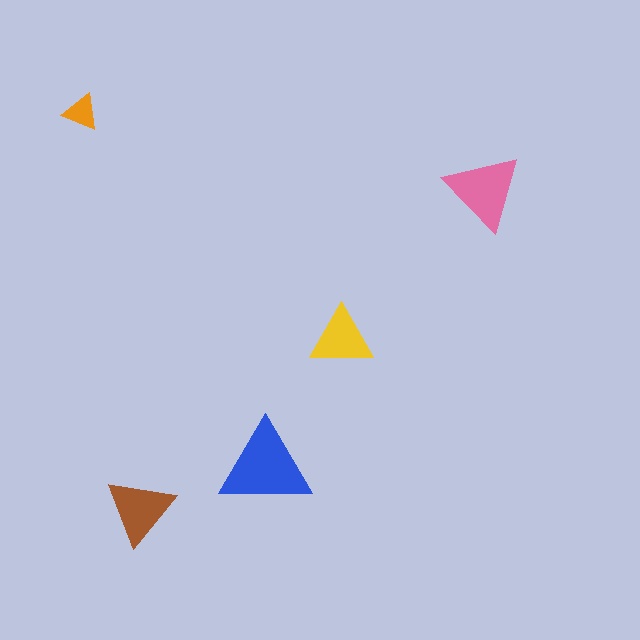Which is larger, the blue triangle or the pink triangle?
The blue one.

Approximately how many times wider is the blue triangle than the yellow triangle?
About 1.5 times wider.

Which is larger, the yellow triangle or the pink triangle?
The pink one.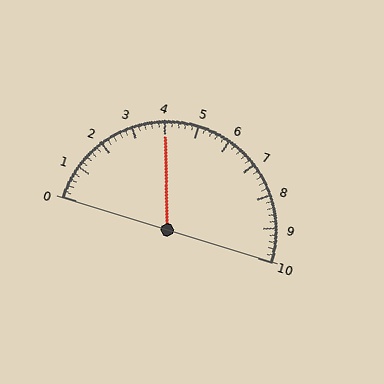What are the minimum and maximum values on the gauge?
The gauge ranges from 0 to 10.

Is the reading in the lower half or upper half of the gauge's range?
The reading is in the lower half of the range (0 to 10).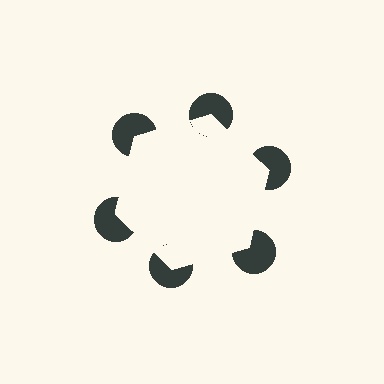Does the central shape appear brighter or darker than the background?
It typically appears slightly brighter than the background, even though no actual brightness change is drawn.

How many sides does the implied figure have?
6 sides.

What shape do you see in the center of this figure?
An illusory hexagon — its edges are inferred from the aligned wedge cuts in the pac-man discs, not physically drawn.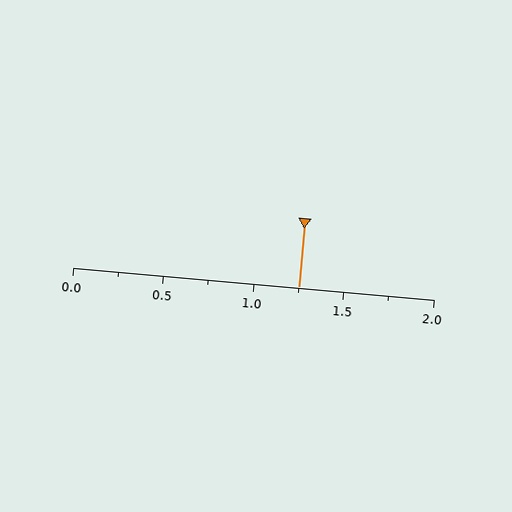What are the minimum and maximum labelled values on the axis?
The axis runs from 0.0 to 2.0.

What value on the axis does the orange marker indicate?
The marker indicates approximately 1.25.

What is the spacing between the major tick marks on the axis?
The major ticks are spaced 0.5 apart.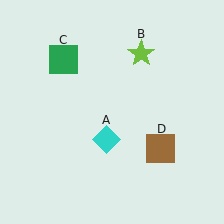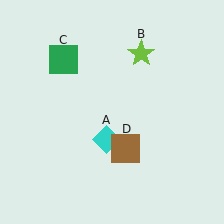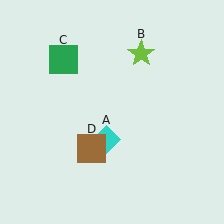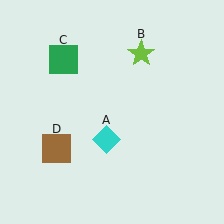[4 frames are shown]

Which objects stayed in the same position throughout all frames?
Cyan diamond (object A) and lime star (object B) and green square (object C) remained stationary.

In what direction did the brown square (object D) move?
The brown square (object D) moved left.